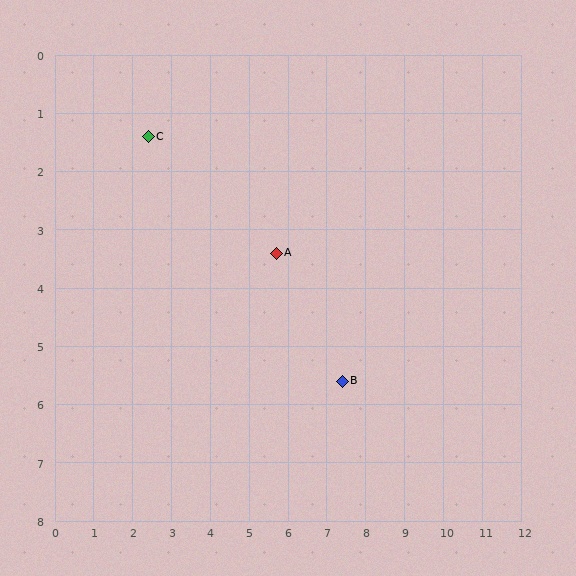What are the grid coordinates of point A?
Point A is at approximately (5.7, 3.4).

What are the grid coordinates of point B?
Point B is at approximately (7.4, 5.6).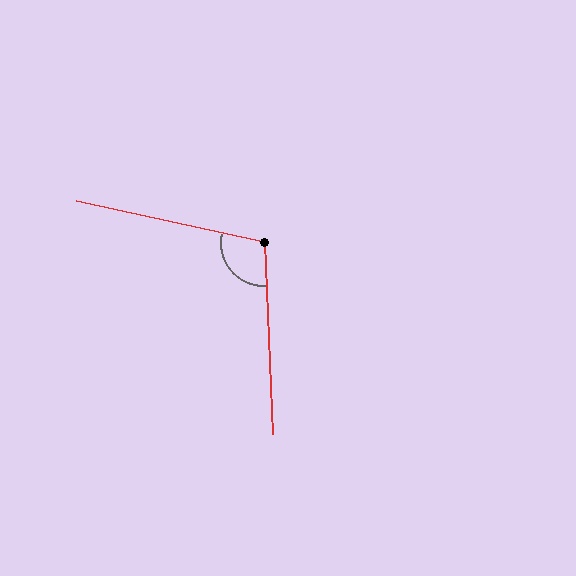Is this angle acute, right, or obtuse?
It is obtuse.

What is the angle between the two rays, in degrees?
Approximately 105 degrees.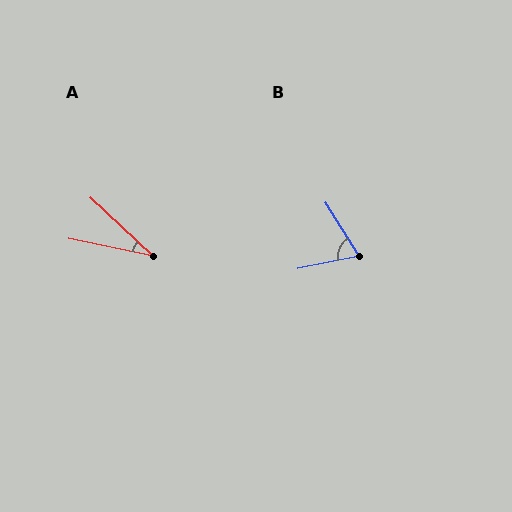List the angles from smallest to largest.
A (31°), B (69°).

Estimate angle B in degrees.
Approximately 69 degrees.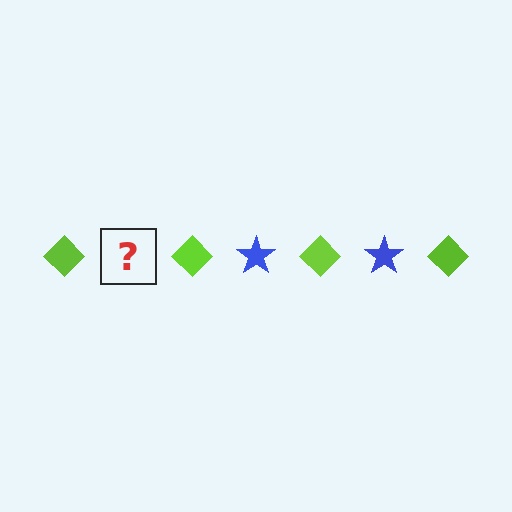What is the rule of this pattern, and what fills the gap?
The rule is that the pattern alternates between lime diamond and blue star. The gap should be filled with a blue star.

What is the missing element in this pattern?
The missing element is a blue star.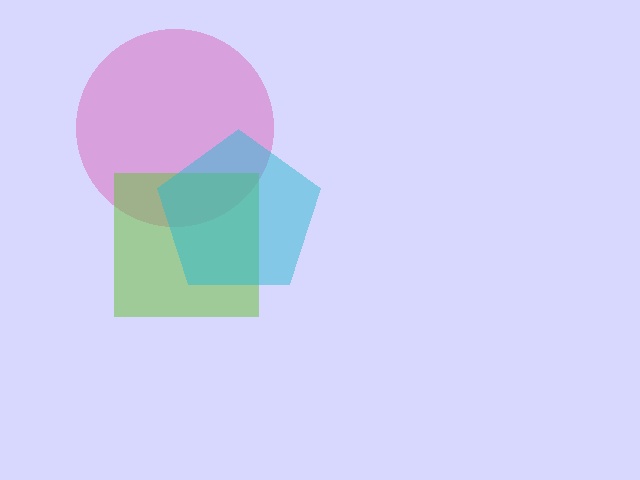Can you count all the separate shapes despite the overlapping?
Yes, there are 3 separate shapes.